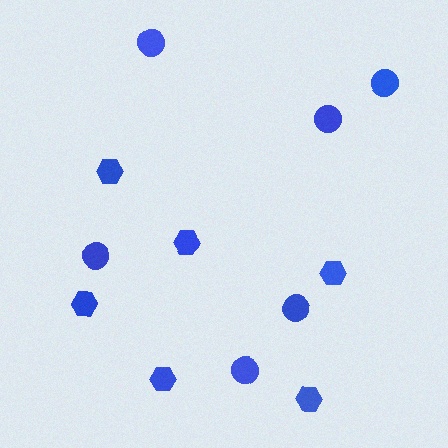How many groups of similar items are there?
There are 2 groups: one group of hexagons (6) and one group of circles (6).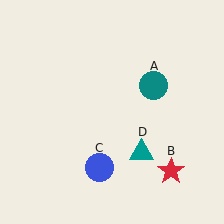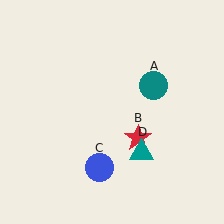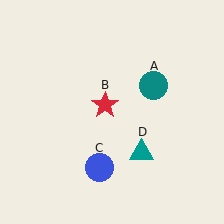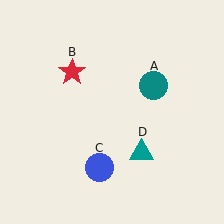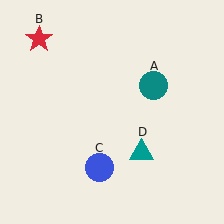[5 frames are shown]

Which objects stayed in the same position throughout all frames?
Teal circle (object A) and blue circle (object C) and teal triangle (object D) remained stationary.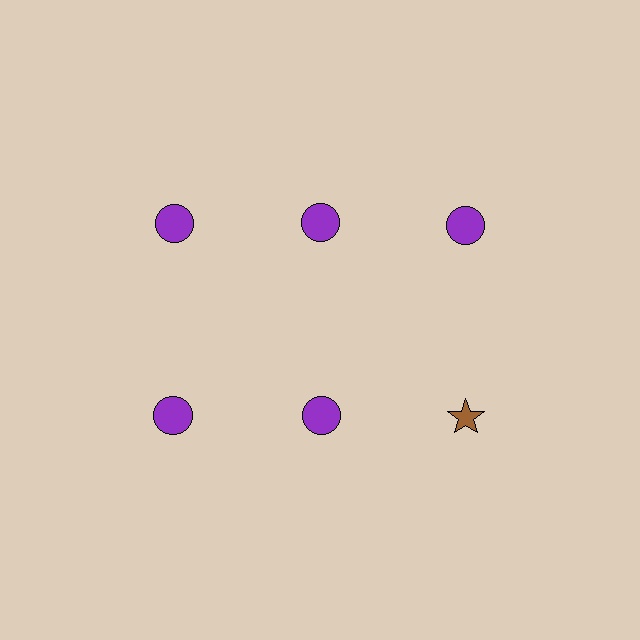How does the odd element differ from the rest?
It differs in both color (brown instead of purple) and shape (star instead of circle).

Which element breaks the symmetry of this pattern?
The brown star in the second row, center column breaks the symmetry. All other shapes are purple circles.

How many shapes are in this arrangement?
There are 6 shapes arranged in a grid pattern.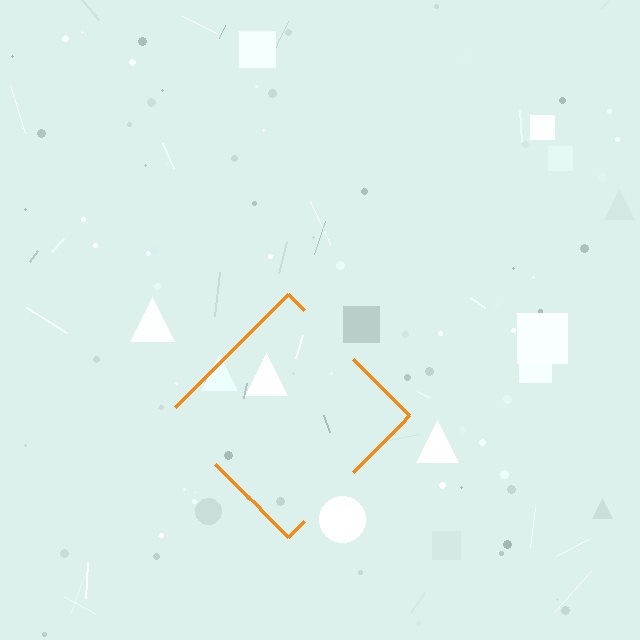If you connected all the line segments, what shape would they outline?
They would outline a diamond.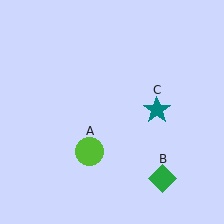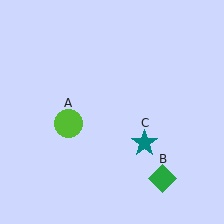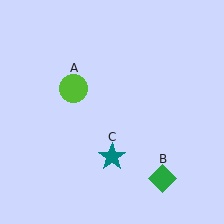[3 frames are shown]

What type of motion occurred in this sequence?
The lime circle (object A), teal star (object C) rotated clockwise around the center of the scene.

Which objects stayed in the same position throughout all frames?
Green diamond (object B) remained stationary.